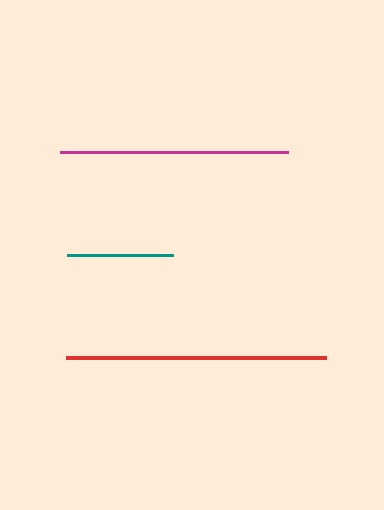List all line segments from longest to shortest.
From longest to shortest: red, magenta, teal.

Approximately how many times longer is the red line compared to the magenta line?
The red line is approximately 1.1 times the length of the magenta line.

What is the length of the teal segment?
The teal segment is approximately 106 pixels long.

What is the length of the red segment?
The red segment is approximately 260 pixels long.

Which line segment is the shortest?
The teal line is the shortest at approximately 106 pixels.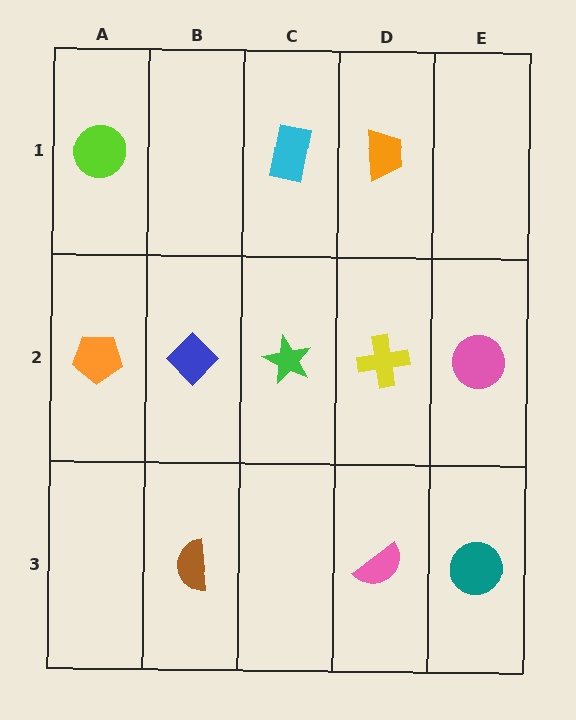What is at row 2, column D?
A yellow cross.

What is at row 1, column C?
A cyan rectangle.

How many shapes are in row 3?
3 shapes.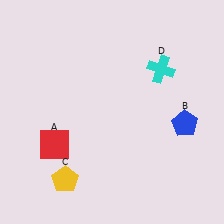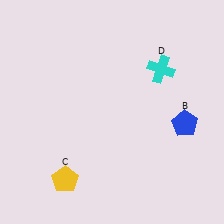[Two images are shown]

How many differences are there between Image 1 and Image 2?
There is 1 difference between the two images.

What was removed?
The red square (A) was removed in Image 2.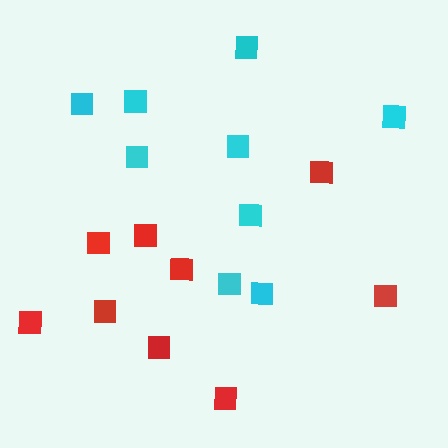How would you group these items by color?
There are 2 groups: one group of red squares (9) and one group of cyan squares (9).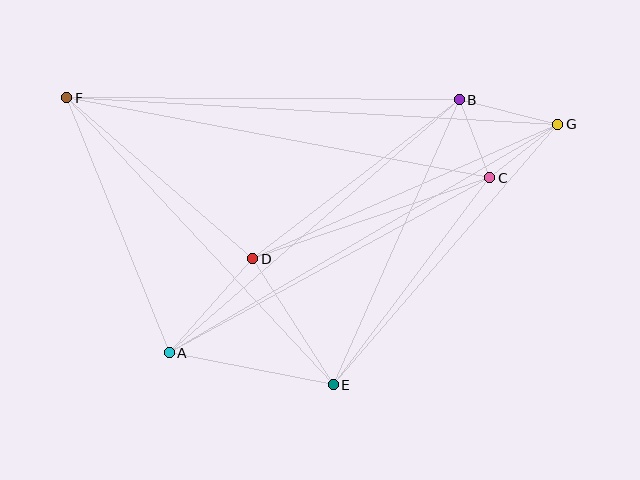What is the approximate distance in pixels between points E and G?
The distance between E and G is approximately 344 pixels.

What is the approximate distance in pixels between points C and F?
The distance between C and F is approximately 431 pixels.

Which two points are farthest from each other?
Points F and G are farthest from each other.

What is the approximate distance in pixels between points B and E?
The distance between B and E is approximately 312 pixels.